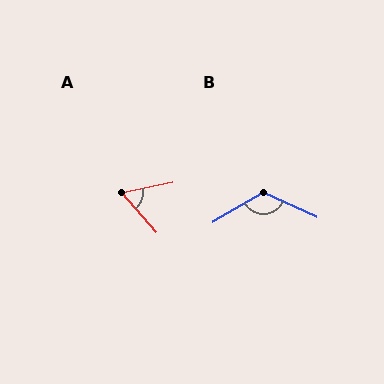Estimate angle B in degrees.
Approximately 124 degrees.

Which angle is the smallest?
A, at approximately 61 degrees.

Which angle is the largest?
B, at approximately 124 degrees.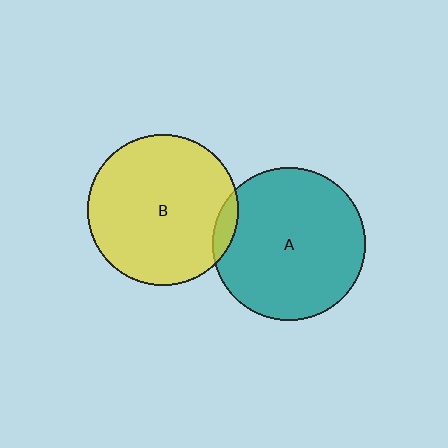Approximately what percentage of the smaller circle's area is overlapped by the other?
Approximately 5%.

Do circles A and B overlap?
Yes.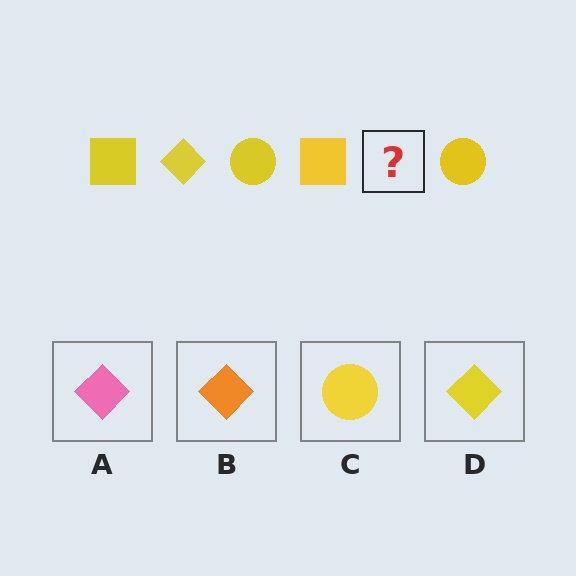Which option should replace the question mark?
Option D.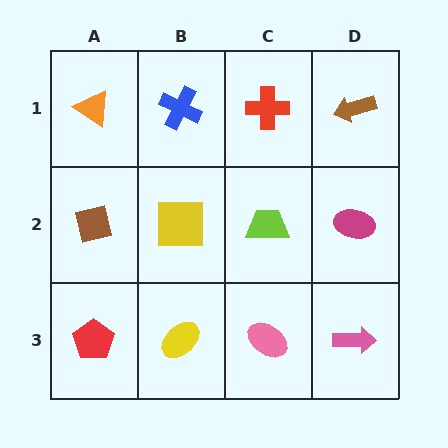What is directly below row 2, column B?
A yellow ellipse.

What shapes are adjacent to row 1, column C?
A lime trapezoid (row 2, column C), a blue cross (row 1, column B), a brown arrow (row 1, column D).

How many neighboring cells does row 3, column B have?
3.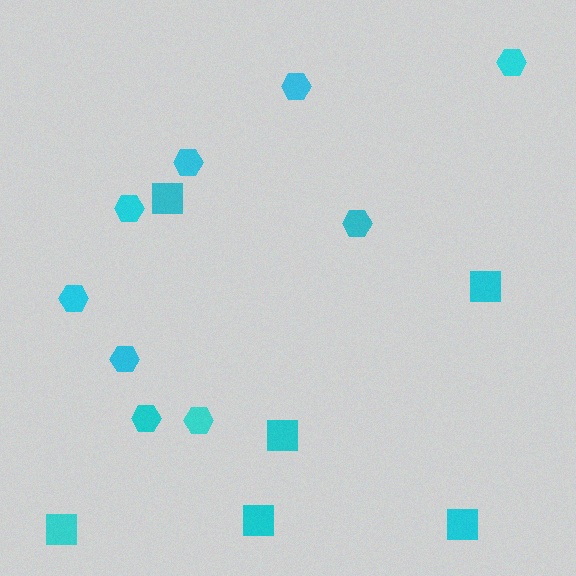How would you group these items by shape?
There are 2 groups: one group of hexagons (9) and one group of squares (6).